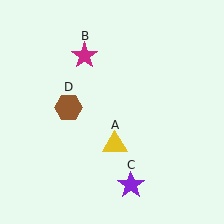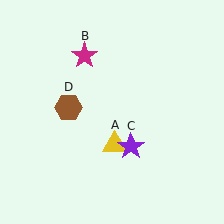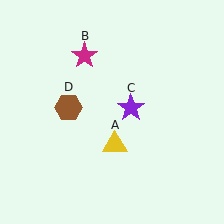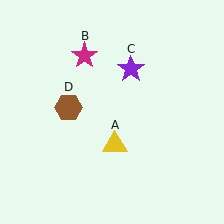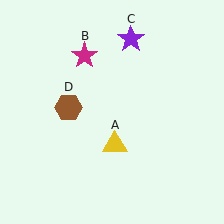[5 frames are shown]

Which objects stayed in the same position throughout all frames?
Yellow triangle (object A) and magenta star (object B) and brown hexagon (object D) remained stationary.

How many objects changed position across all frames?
1 object changed position: purple star (object C).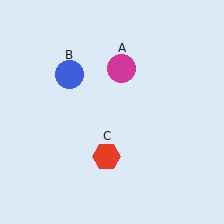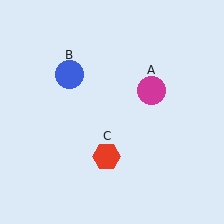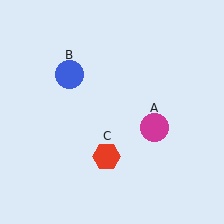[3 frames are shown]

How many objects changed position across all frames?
1 object changed position: magenta circle (object A).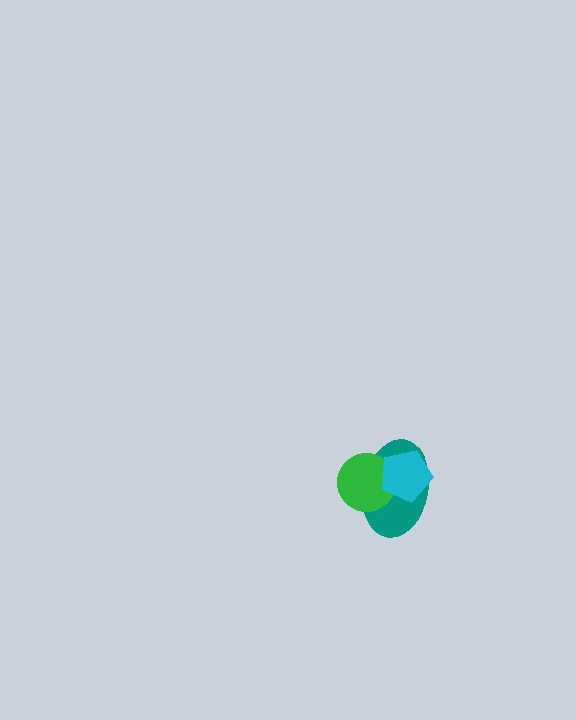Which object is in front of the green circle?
The cyan pentagon is in front of the green circle.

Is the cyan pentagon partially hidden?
No, no other shape covers it.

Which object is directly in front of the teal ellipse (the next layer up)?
The green circle is directly in front of the teal ellipse.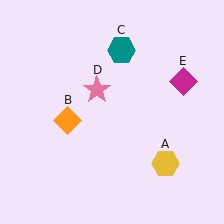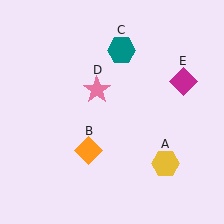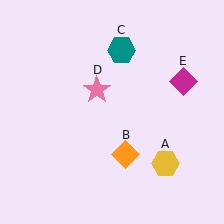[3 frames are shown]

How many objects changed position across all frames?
1 object changed position: orange diamond (object B).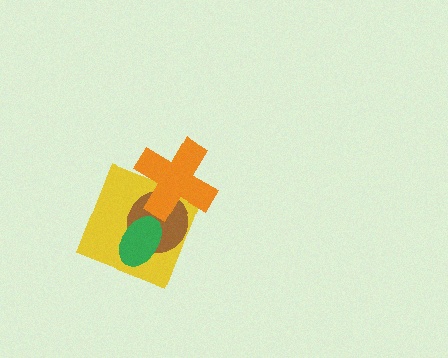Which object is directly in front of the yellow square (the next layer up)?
The brown circle is directly in front of the yellow square.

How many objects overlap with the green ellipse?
2 objects overlap with the green ellipse.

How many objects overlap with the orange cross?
2 objects overlap with the orange cross.